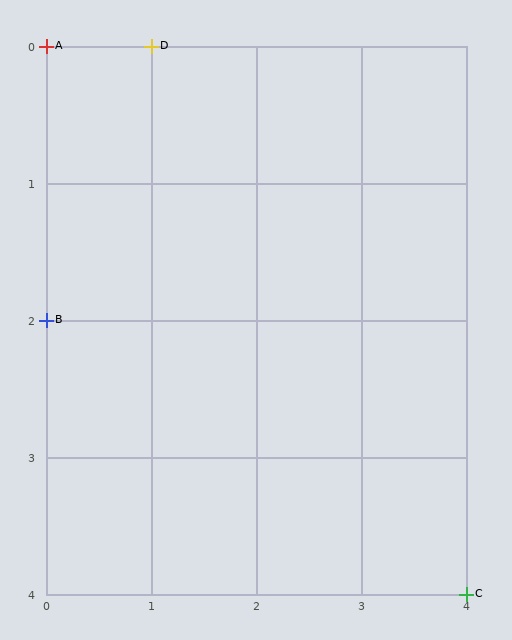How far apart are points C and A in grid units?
Points C and A are 4 columns and 4 rows apart (about 5.7 grid units diagonally).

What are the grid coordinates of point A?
Point A is at grid coordinates (0, 0).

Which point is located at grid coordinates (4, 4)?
Point C is at (4, 4).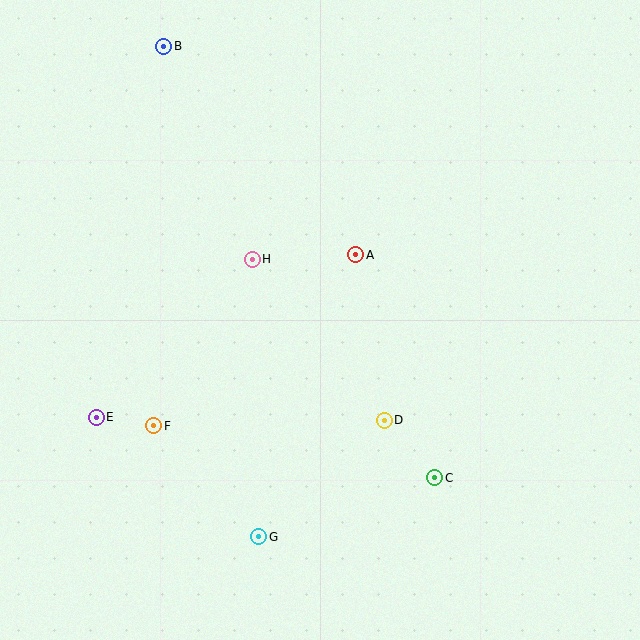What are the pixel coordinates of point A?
Point A is at (356, 255).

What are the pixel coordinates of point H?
Point H is at (252, 259).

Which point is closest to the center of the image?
Point A at (356, 255) is closest to the center.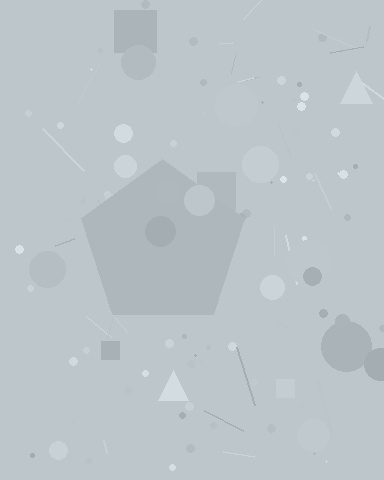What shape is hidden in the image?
A pentagon is hidden in the image.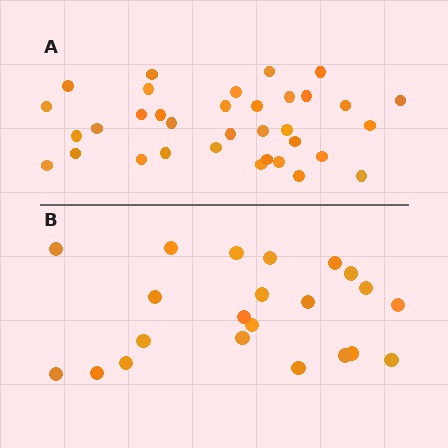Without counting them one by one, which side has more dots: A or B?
Region A (the top region) has more dots.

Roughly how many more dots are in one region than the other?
Region A has roughly 12 or so more dots than region B.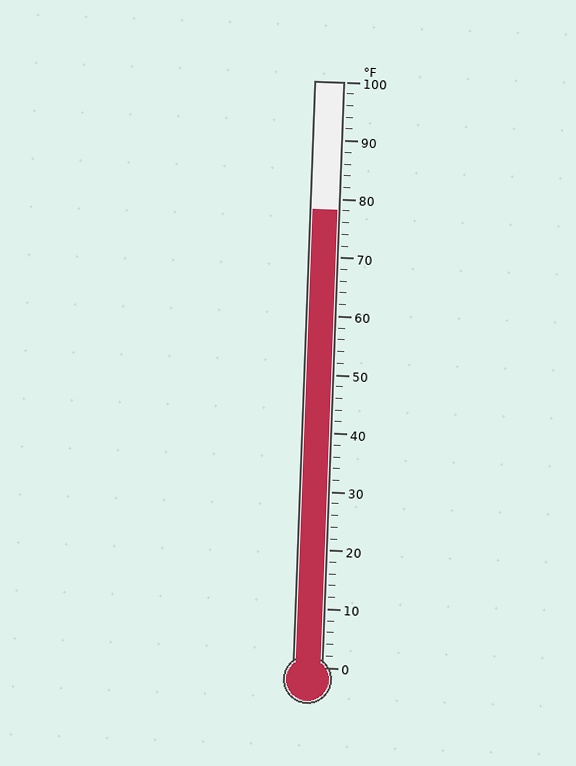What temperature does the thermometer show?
The thermometer shows approximately 78°F.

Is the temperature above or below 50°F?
The temperature is above 50°F.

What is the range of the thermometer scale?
The thermometer scale ranges from 0°F to 100°F.